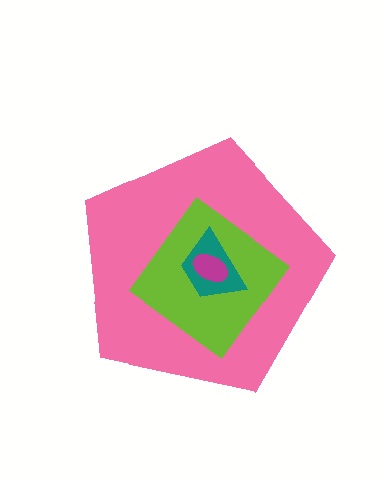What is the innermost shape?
The magenta ellipse.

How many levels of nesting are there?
4.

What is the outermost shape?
The pink pentagon.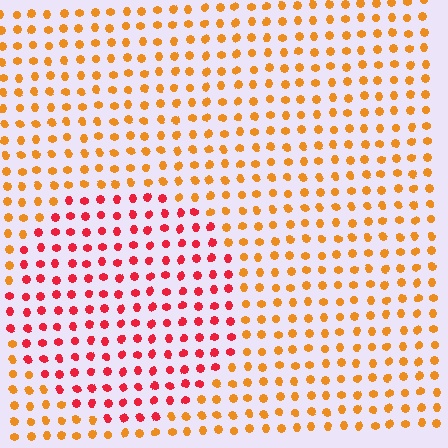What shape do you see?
I see a circle.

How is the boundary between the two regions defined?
The boundary is defined purely by a slight shift in hue (about 41 degrees). Spacing, size, and orientation are identical on both sides.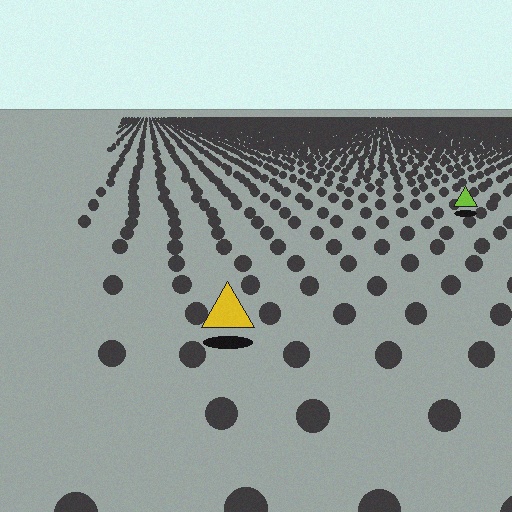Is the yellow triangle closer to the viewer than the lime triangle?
Yes. The yellow triangle is closer — you can tell from the texture gradient: the ground texture is coarser near it.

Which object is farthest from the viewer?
The lime triangle is farthest from the viewer. It appears smaller and the ground texture around it is denser.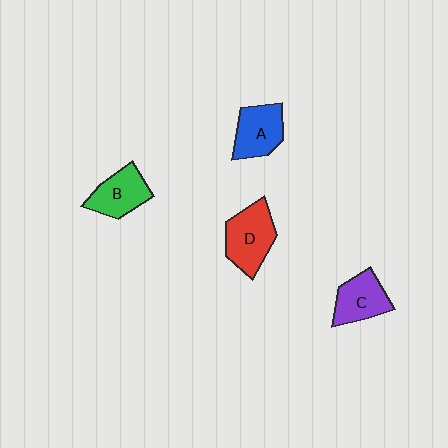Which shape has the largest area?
Shape D (red).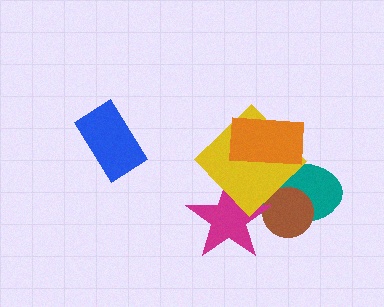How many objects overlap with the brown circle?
2 objects overlap with the brown circle.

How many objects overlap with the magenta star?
3 objects overlap with the magenta star.